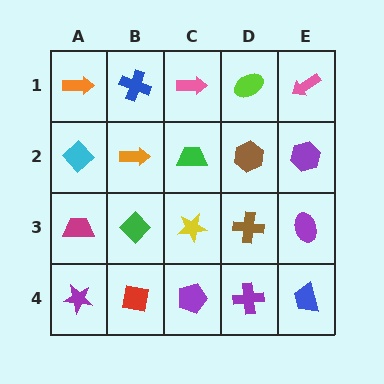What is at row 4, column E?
A blue trapezoid.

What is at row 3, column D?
A brown cross.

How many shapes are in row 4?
5 shapes.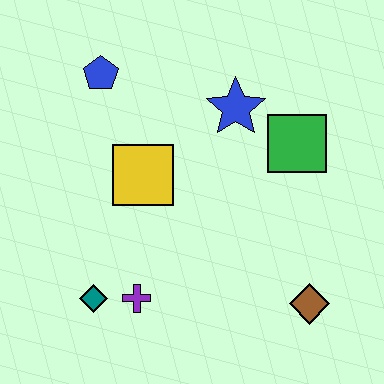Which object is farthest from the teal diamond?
The green square is farthest from the teal diamond.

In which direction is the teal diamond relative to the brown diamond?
The teal diamond is to the left of the brown diamond.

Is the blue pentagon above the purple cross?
Yes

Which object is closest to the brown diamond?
The green square is closest to the brown diamond.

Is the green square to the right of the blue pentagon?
Yes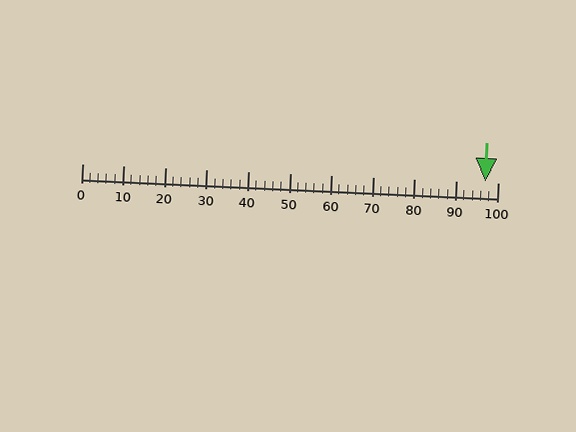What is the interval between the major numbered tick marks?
The major tick marks are spaced 10 units apart.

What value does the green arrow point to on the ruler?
The green arrow points to approximately 97.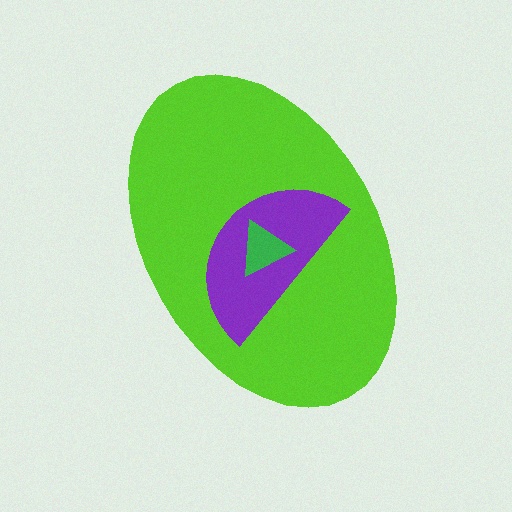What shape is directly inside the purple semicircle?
The green triangle.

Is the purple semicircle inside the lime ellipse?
Yes.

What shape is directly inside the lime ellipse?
The purple semicircle.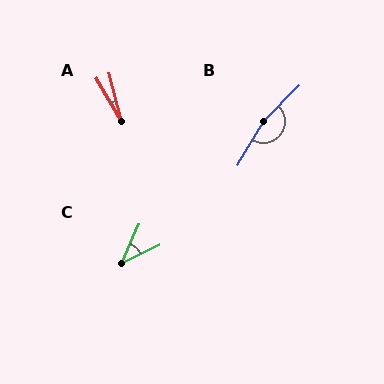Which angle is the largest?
B, at approximately 165 degrees.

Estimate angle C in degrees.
Approximately 40 degrees.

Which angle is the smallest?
A, at approximately 16 degrees.